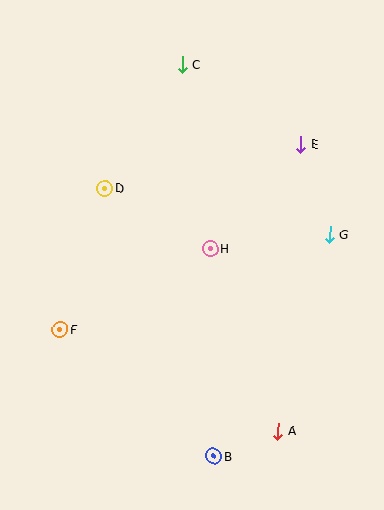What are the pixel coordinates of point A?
Point A is at (278, 431).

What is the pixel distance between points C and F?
The distance between C and F is 292 pixels.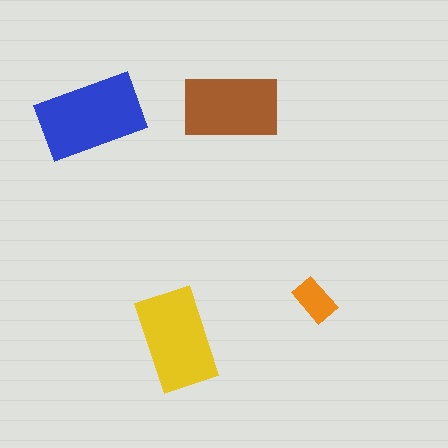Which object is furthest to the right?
The orange rectangle is rightmost.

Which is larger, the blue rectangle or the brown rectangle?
The blue one.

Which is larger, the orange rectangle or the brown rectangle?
The brown one.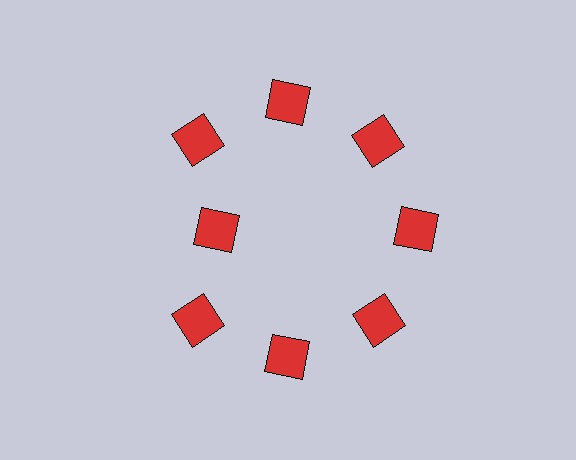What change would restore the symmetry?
The symmetry would be restored by moving it outward, back onto the ring so that all 8 squares sit at equal angles and equal distance from the center.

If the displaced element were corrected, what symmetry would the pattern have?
It would have 8-fold rotational symmetry — the pattern would map onto itself every 45 degrees.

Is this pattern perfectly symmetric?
No. The 8 red squares are arranged in a ring, but one element near the 9 o'clock position is pulled inward toward the center, breaking the 8-fold rotational symmetry.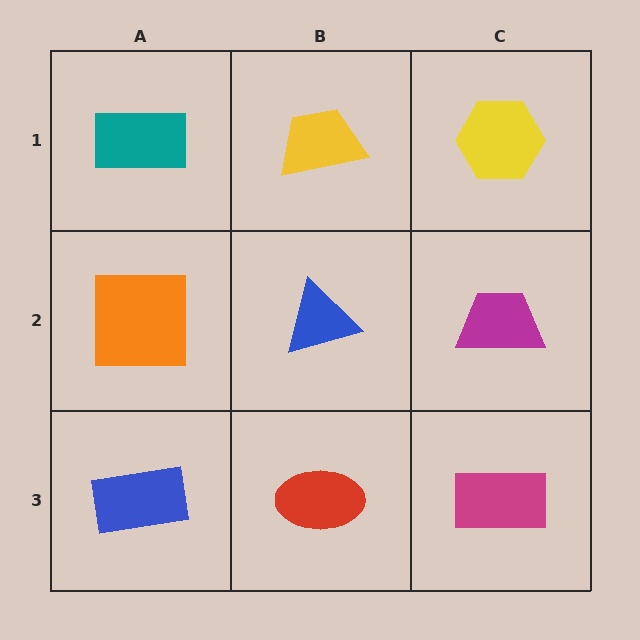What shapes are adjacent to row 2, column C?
A yellow hexagon (row 1, column C), a magenta rectangle (row 3, column C), a blue triangle (row 2, column B).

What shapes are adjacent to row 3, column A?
An orange square (row 2, column A), a red ellipse (row 3, column B).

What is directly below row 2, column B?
A red ellipse.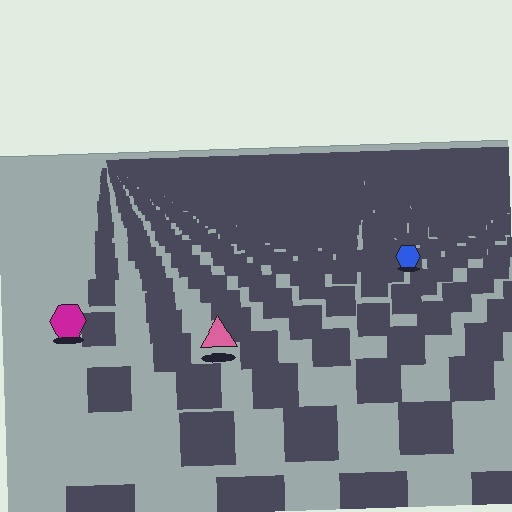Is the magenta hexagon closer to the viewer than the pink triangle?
No. The pink triangle is closer — you can tell from the texture gradient: the ground texture is coarser near it.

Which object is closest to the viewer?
The pink triangle is closest. The texture marks near it are larger and more spread out.